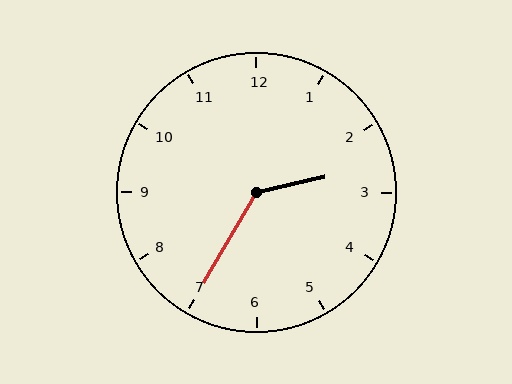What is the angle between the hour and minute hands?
Approximately 132 degrees.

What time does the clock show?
2:35.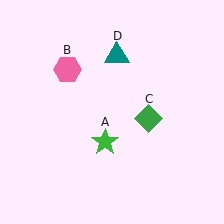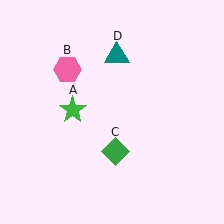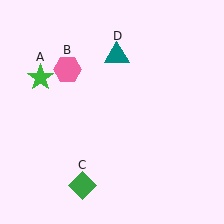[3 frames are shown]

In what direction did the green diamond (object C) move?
The green diamond (object C) moved down and to the left.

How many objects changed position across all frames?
2 objects changed position: green star (object A), green diamond (object C).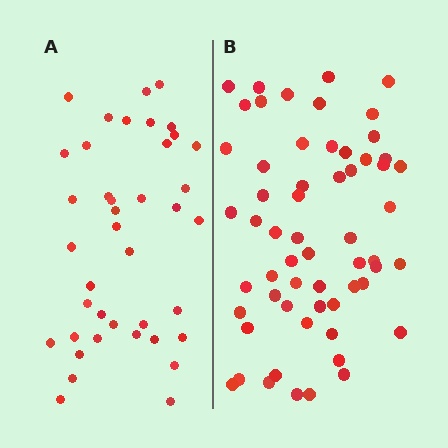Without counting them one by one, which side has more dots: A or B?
Region B (the right region) has more dots.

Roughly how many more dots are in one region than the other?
Region B has approximately 20 more dots than region A.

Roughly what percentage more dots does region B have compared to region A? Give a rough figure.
About 50% more.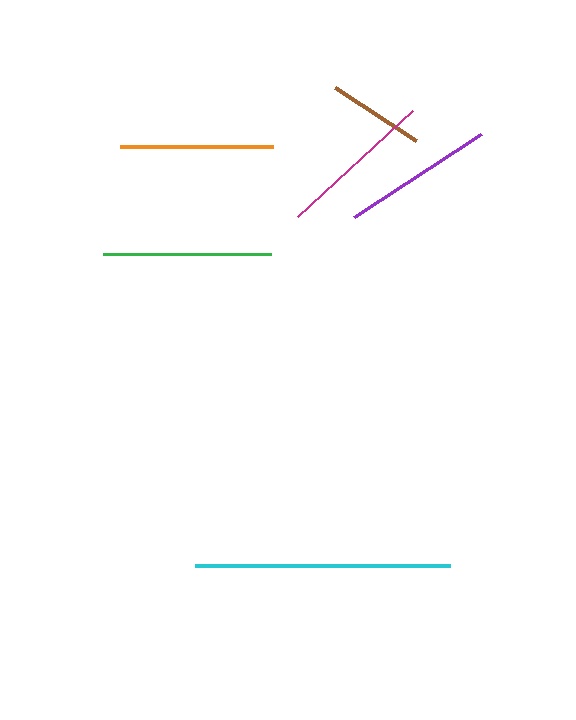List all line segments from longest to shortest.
From longest to shortest: cyan, green, magenta, orange, purple, brown.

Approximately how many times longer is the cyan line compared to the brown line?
The cyan line is approximately 2.6 times the length of the brown line.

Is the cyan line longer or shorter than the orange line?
The cyan line is longer than the orange line.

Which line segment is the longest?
The cyan line is the longest at approximately 255 pixels.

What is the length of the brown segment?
The brown segment is approximately 98 pixels long.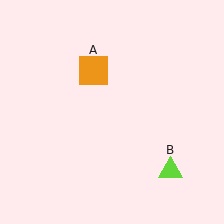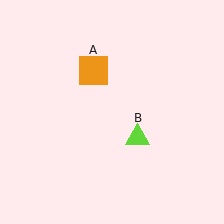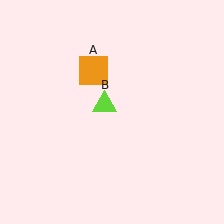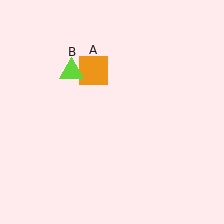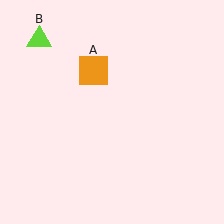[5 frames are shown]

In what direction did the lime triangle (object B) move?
The lime triangle (object B) moved up and to the left.